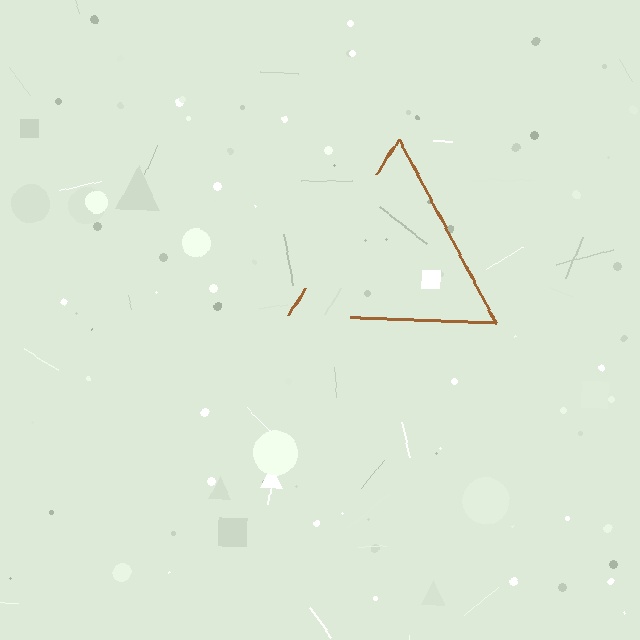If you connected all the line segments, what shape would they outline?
They would outline a triangle.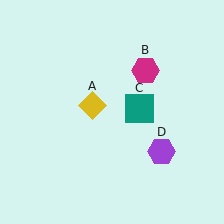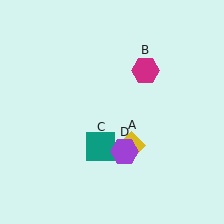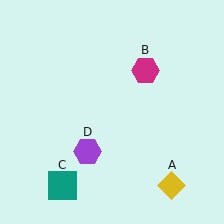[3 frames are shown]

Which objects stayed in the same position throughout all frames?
Magenta hexagon (object B) remained stationary.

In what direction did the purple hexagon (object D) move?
The purple hexagon (object D) moved left.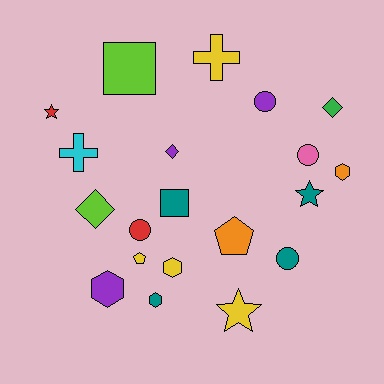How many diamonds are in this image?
There are 3 diamonds.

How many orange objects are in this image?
There are 2 orange objects.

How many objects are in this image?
There are 20 objects.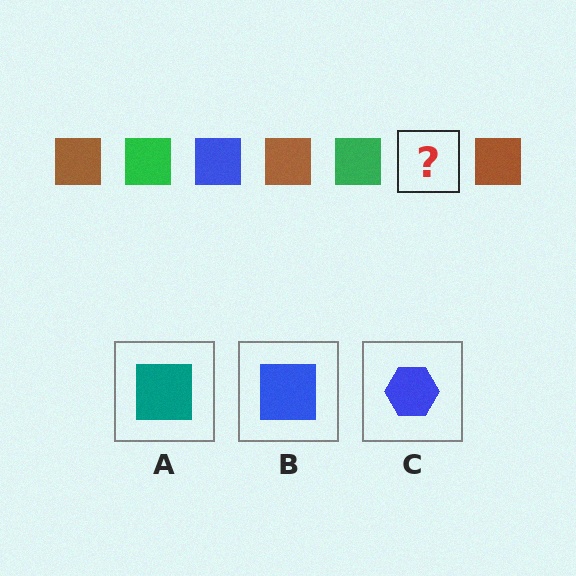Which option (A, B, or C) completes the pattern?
B.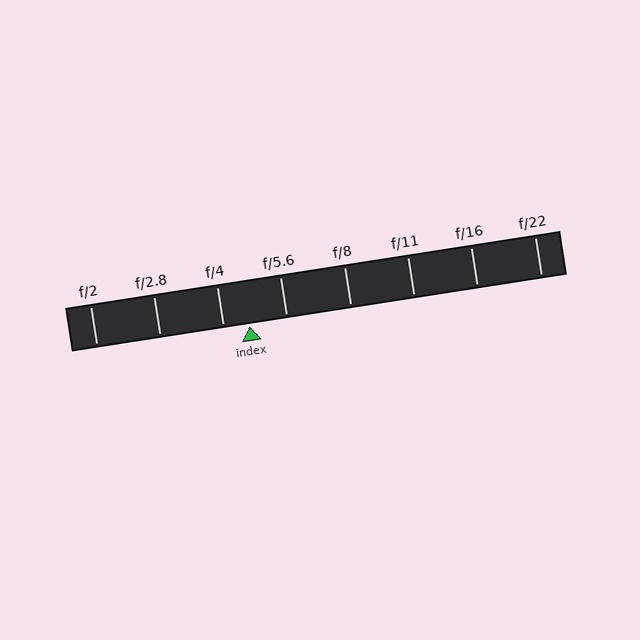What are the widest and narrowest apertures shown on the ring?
The widest aperture shown is f/2 and the narrowest is f/22.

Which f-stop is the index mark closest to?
The index mark is closest to f/4.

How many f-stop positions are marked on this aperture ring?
There are 8 f-stop positions marked.